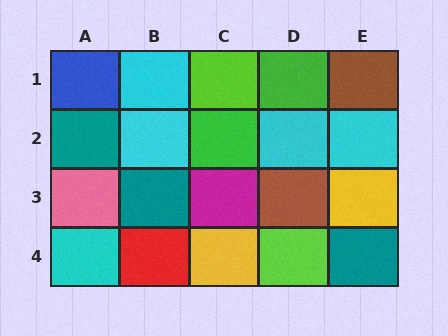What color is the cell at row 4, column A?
Cyan.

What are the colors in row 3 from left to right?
Pink, teal, magenta, brown, yellow.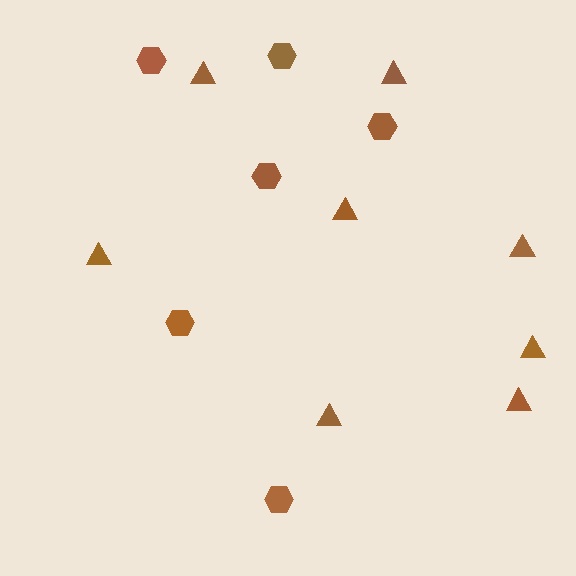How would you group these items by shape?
There are 2 groups: one group of hexagons (6) and one group of triangles (8).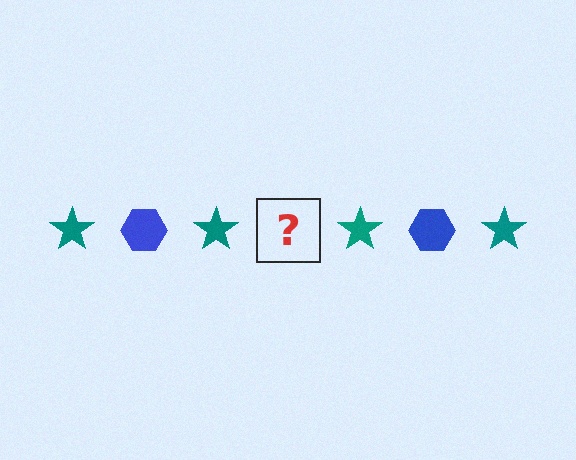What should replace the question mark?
The question mark should be replaced with a blue hexagon.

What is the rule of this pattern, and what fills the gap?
The rule is that the pattern alternates between teal star and blue hexagon. The gap should be filled with a blue hexagon.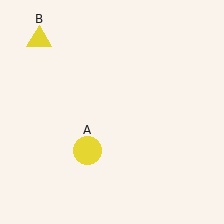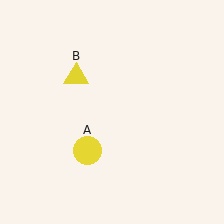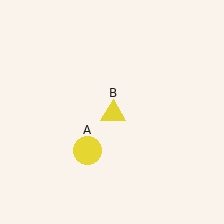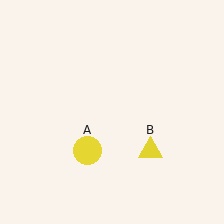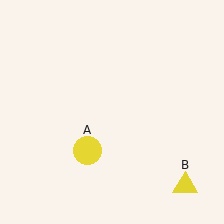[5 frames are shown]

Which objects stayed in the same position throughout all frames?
Yellow circle (object A) remained stationary.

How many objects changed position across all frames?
1 object changed position: yellow triangle (object B).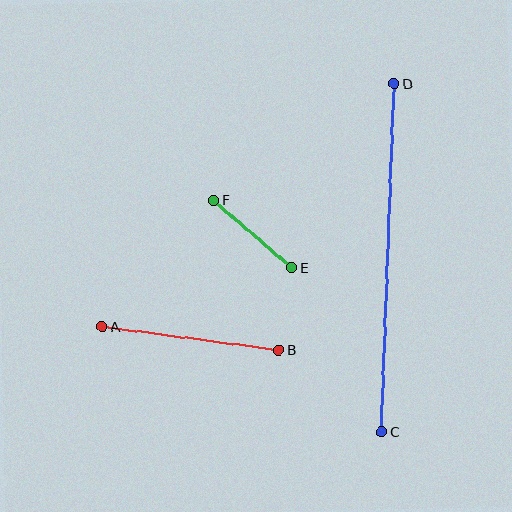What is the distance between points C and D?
The distance is approximately 348 pixels.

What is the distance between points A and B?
The distance is approximately 178 pixels.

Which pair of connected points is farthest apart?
Points C and D are farthest apart.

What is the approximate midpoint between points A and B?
The midpoint is at approximately (190, 339) pixels.